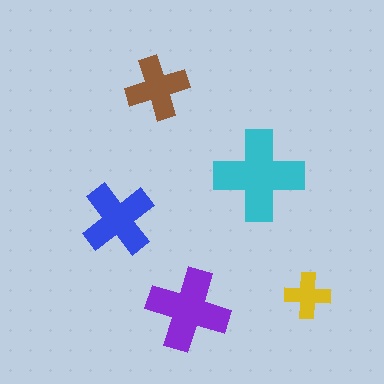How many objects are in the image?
There are 5 objects in the image.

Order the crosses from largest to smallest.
the cyan one, the purple one, the blue one, the brown one, the yellow one.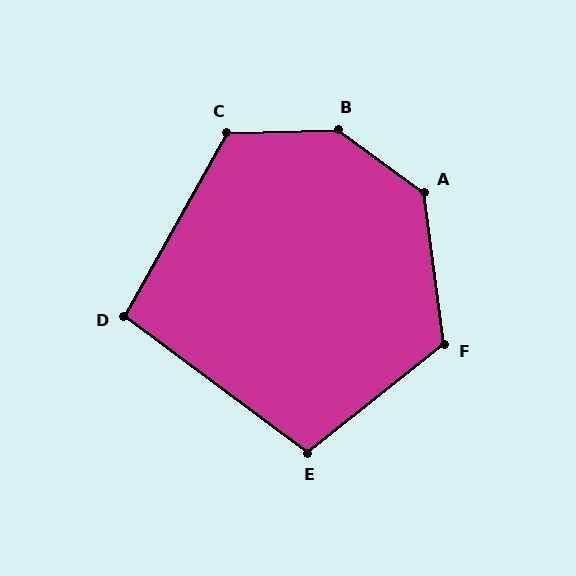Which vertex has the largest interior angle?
B, at approximately 142 degrees.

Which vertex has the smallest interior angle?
D, at approximately 97 degrees.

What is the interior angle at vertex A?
Approximately 134 degrees (obtuse).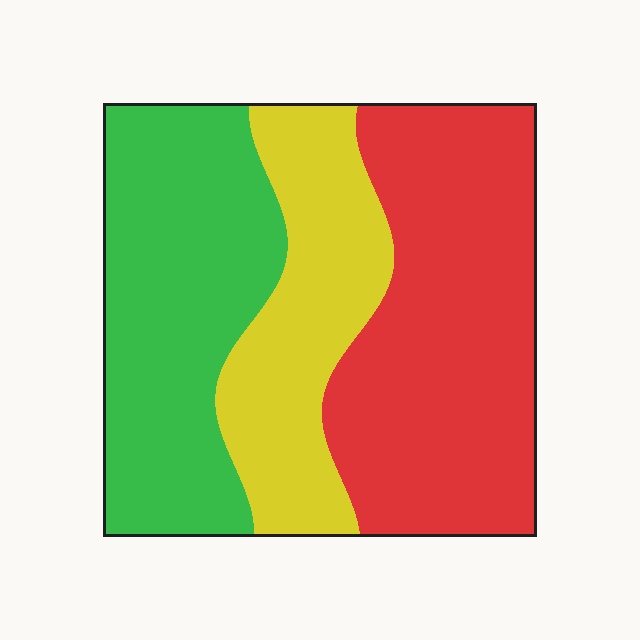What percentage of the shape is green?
Green takes up about one third (1/3) of the shape.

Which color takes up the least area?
Yellow, at roughly 25%.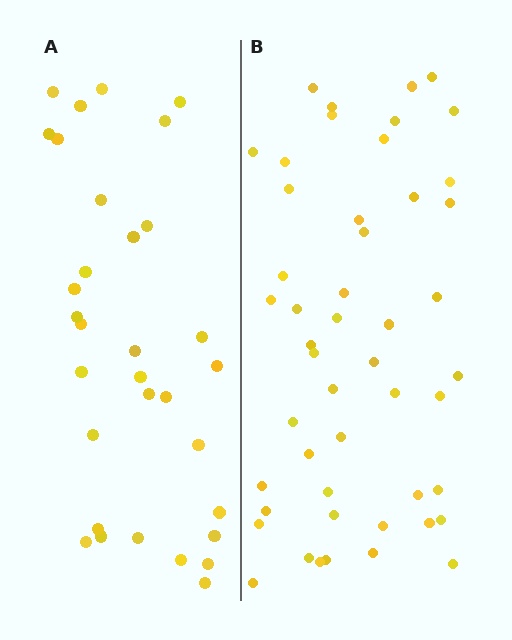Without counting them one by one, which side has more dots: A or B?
Region B (the right region) has more dots.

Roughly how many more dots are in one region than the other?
Region B has approximately 15 more dots than region A.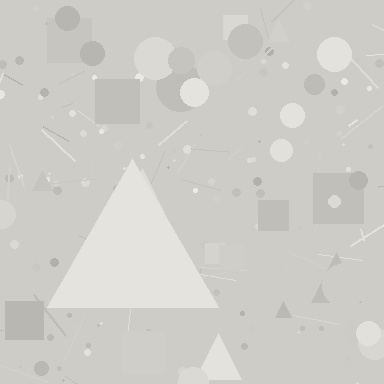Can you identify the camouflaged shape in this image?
The camouflaged shape is a triangle.